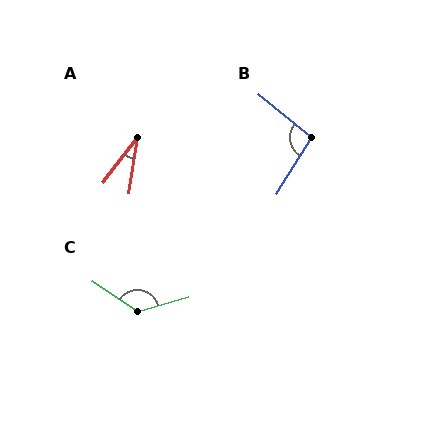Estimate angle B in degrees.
Approximately 98 degrees.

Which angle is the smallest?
A, at approximately 29 degrees.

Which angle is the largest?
C, at approximately 131 degrees.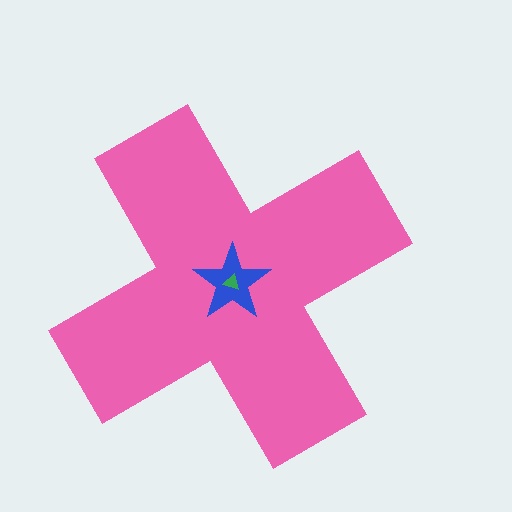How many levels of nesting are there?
3.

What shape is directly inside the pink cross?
The blue star.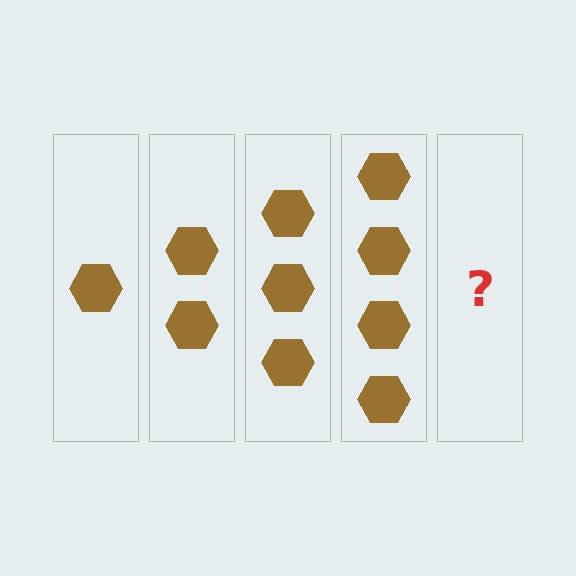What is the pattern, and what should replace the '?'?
The pattern is that each step adds one more hexagon. The '?' should be 5 hexagons.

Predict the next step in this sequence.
The next step is 5 hexagons.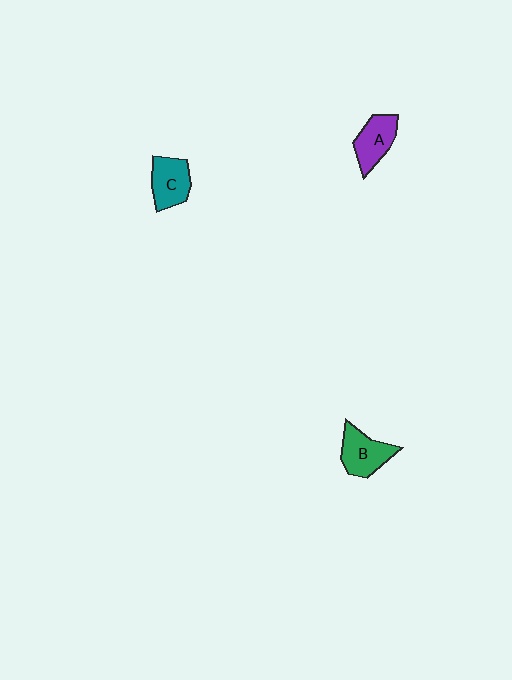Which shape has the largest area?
Shape B (green).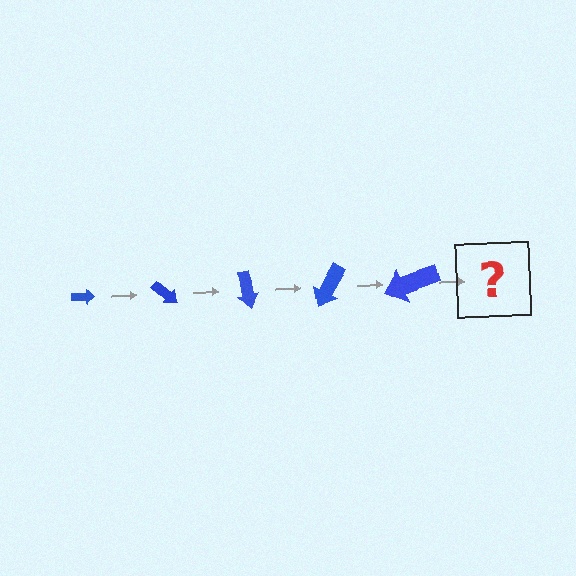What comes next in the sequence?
The next element should be an arrow, larger than the previous one and rotated 200 degrees from the start.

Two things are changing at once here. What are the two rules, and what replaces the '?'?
The two rules are that the arrow grows larger each step and it rotates 40 degrees each step. The '?' should be an arrow, larger than the previous one and rotated 200 degrees from the start.